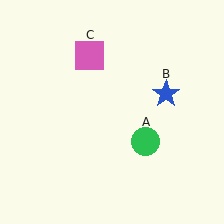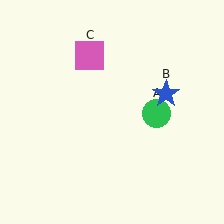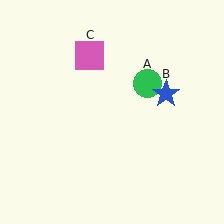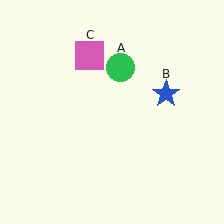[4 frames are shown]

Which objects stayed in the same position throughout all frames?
Blue star (object B) and pink square (object C) remained stationary.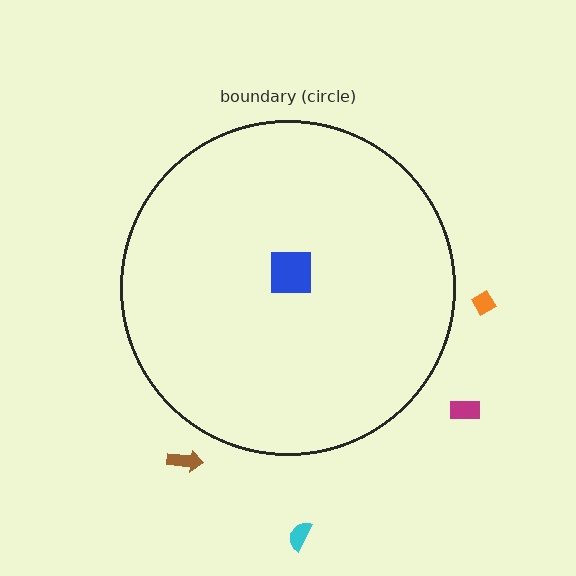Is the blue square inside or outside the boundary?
Inside.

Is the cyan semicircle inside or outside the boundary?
Outside.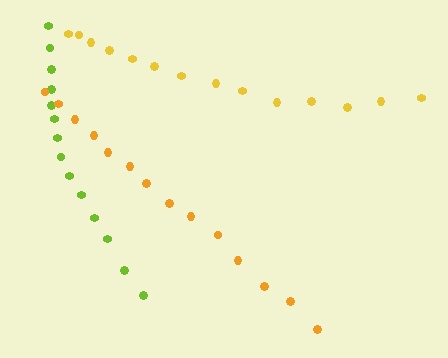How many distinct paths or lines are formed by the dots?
There are 3 distinct paths.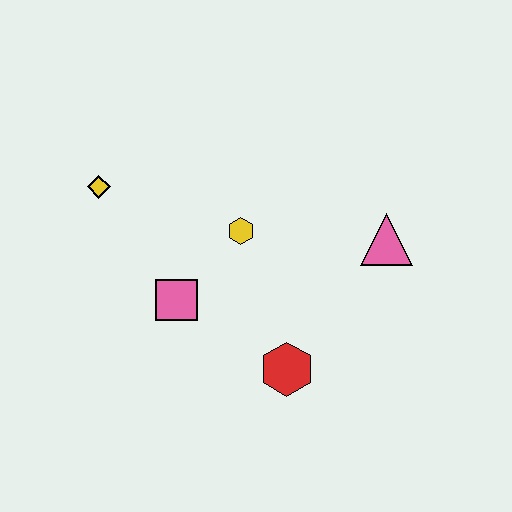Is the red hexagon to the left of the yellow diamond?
No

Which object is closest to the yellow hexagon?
The pink square is closest to the yellow hexagon.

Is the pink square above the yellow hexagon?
No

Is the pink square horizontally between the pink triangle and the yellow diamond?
Yes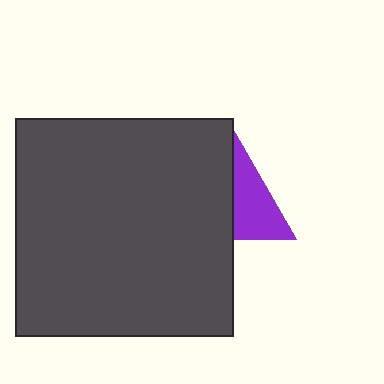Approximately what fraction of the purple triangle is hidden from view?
Roughly 53% of the purple triangle is hidden behind the dark gray square.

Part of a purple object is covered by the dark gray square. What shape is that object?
It is a triangle.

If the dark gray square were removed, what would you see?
You would see the complete purple triangle.